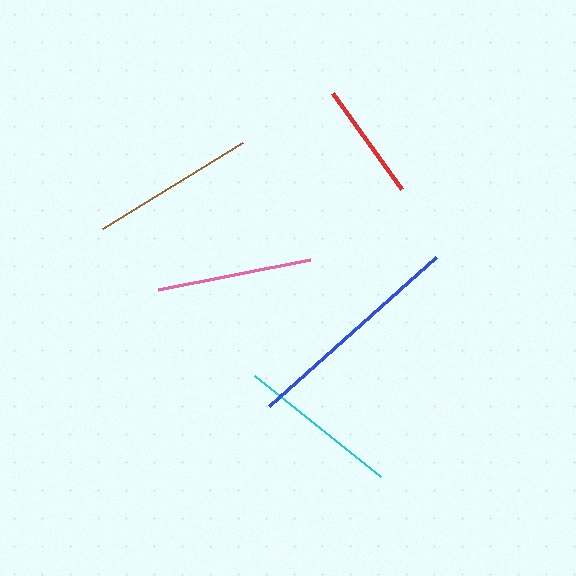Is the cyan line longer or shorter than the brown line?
The brown line is longer than the cyan line.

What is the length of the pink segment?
The pink segment is approximately 155 pixels long.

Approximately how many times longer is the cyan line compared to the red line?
The cyan line is approximately 1.4 times the length of the red line.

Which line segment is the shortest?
The red line is the shortest at approximately 119 pixels.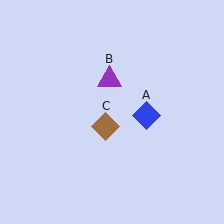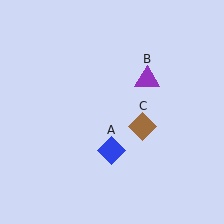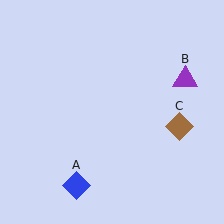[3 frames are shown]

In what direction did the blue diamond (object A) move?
The blue diamond (object A) moved down and to the left.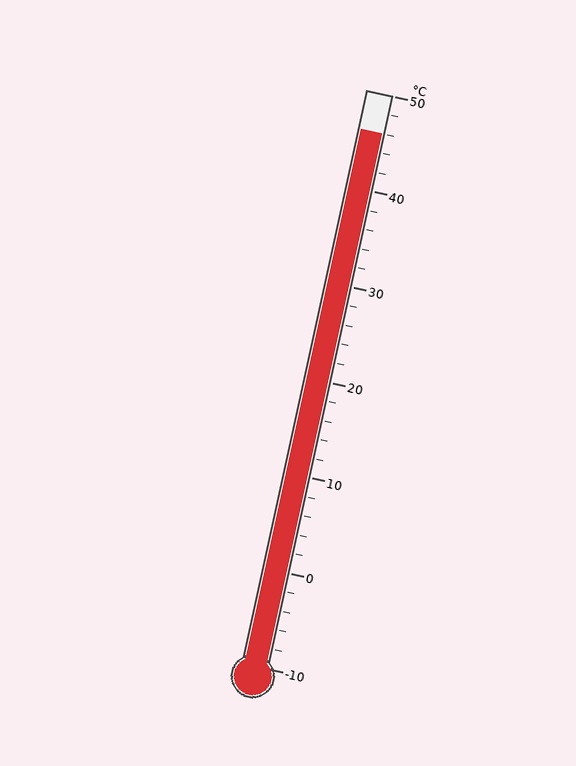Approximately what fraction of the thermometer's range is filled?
The thermometer is filled to approximately 95% of its range.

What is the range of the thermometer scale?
The thermometer scale ranges from -10°C to 50°C.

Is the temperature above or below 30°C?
The temperature is above 30°C.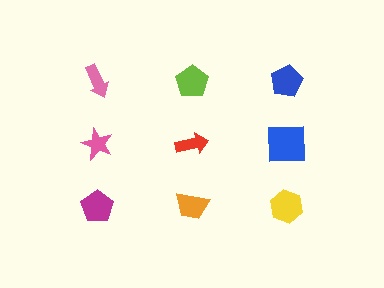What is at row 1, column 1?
A pink arrow.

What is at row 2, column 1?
A pink star.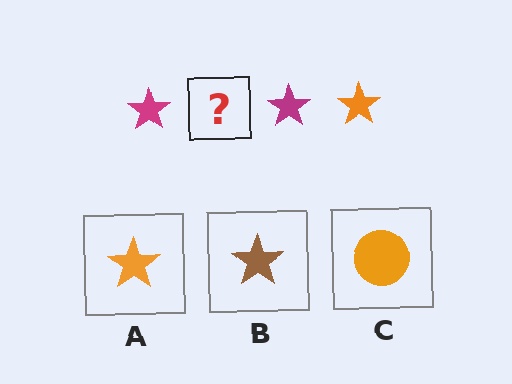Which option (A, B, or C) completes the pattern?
A.